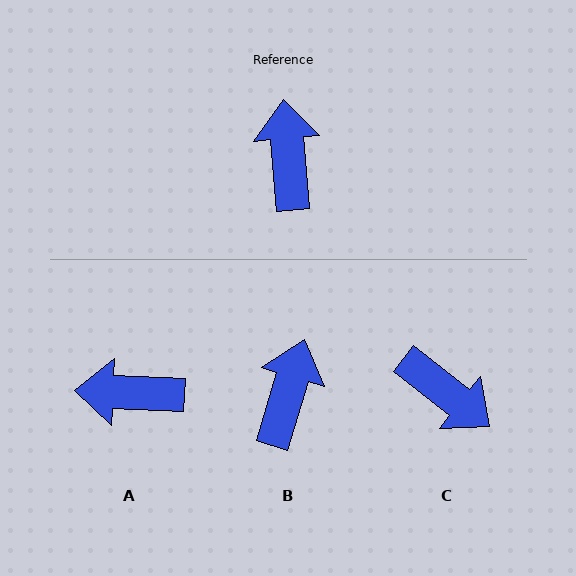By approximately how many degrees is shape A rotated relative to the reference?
Approximately 83 degrees counter-clockwise.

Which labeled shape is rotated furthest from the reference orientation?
C, about 133 degrees away.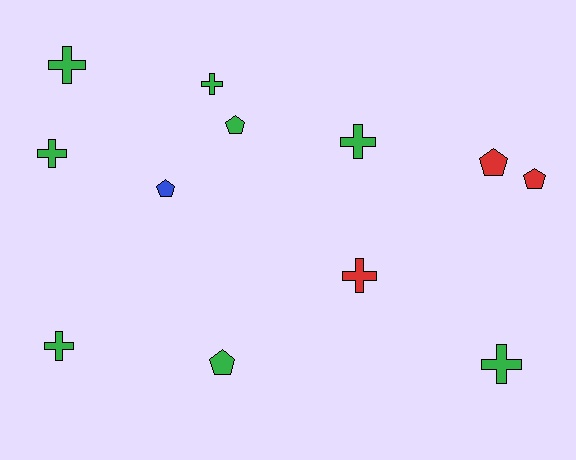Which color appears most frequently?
Green, with 8 objects.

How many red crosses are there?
There is 1 red cross.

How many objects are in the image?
There are 12 objects.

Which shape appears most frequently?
Cross, with 7 objects.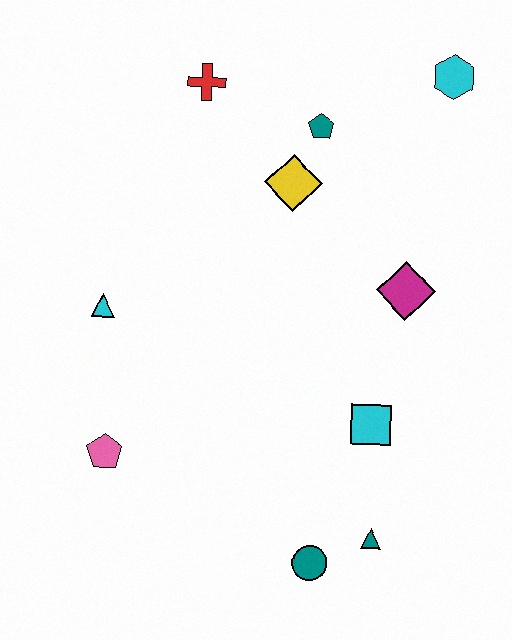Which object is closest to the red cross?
The teal pentagon is closest to the red cross.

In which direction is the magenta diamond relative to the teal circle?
The magenta diamond is above the teal circle.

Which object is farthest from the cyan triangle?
The cyan hexagon is farthest from the cyan triangle.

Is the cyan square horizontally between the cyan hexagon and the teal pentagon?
Yes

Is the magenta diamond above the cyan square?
Yes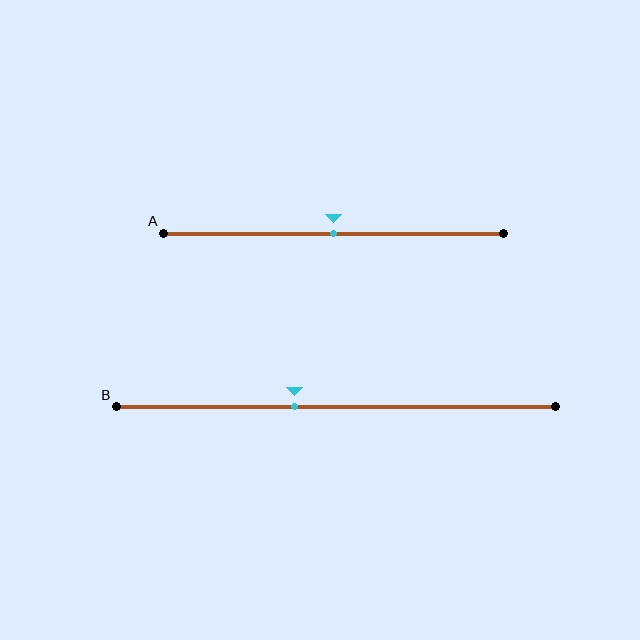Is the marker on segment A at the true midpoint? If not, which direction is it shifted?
Yes, the marker on segment A is at the true midpoint.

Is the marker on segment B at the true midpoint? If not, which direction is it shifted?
No, the marker on segment B is shifted to the left by about 9% of the segment length.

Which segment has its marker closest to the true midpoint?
Segment A has its marker closest to the true midpoint.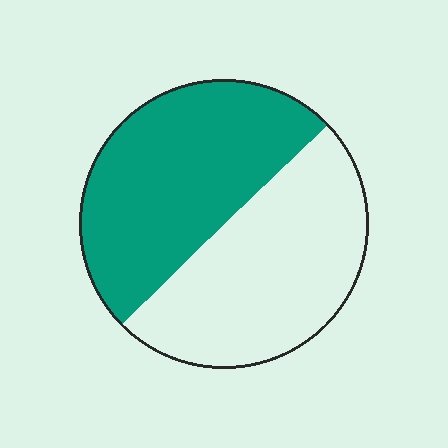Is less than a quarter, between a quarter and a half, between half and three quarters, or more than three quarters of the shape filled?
Between half and three quarters.